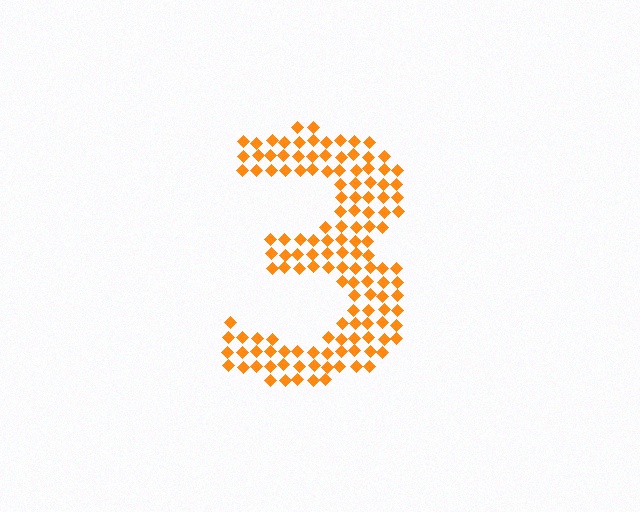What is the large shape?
The large shape is the digit 3.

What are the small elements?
The small elements are diamonds.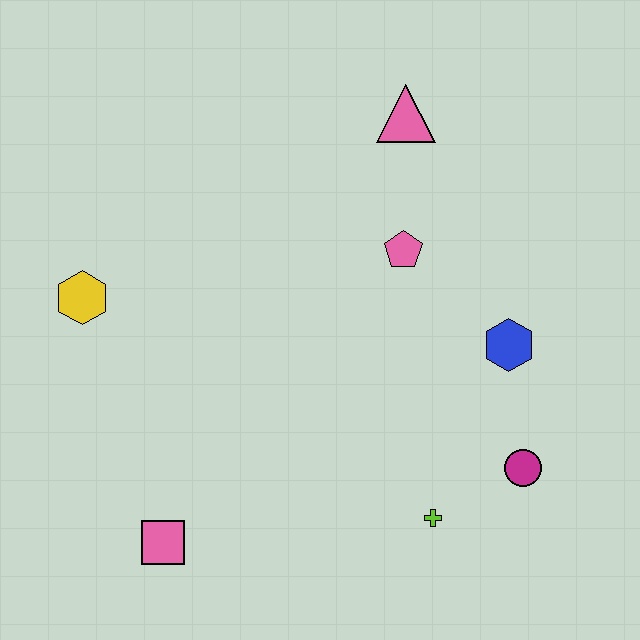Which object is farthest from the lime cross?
The yellow hexagon is farthest from the lime cross.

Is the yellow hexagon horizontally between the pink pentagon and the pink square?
No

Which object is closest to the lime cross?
The magenta circle is closest to the lime cross.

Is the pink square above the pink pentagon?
No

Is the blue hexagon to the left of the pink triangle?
No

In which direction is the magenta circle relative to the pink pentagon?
The magenta circle is below the pink pentagon.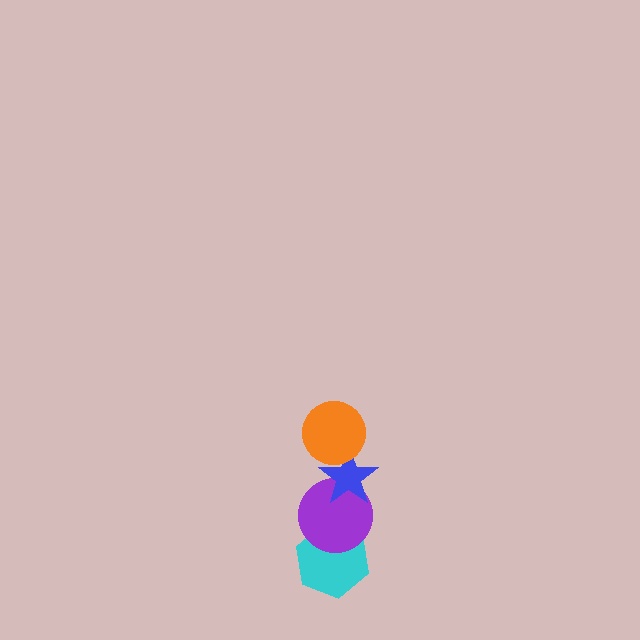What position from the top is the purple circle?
The purple circle is 3rd from the top.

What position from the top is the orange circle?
The orange circle is 1st from the top.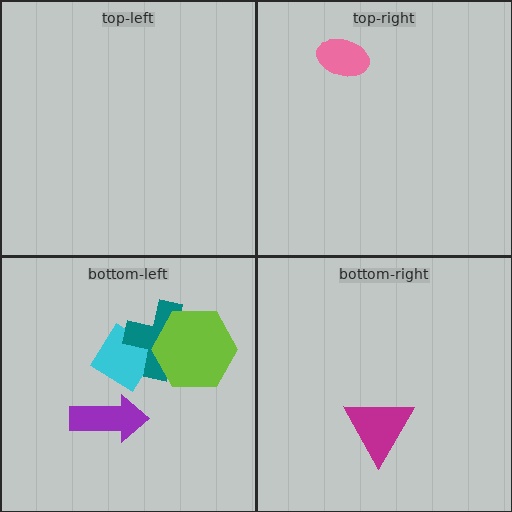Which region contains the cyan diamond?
The bottom-left region.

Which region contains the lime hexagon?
The bottom-left region.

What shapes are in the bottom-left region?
The purple arrow, the cyan diamond, the teal cross, the lime hexagon.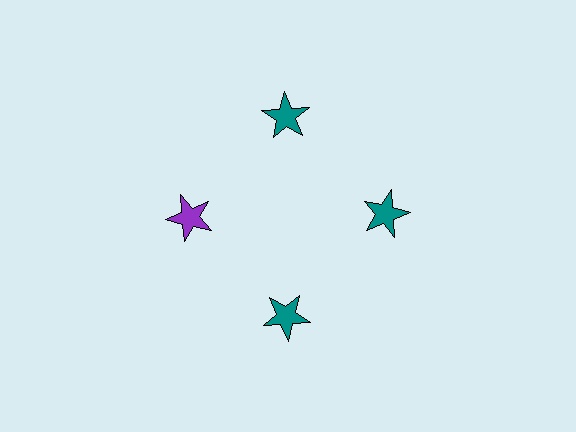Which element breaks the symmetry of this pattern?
The purple star at roughly the 9 o'clock position breaks the symmetry. All other shapes are teal stars.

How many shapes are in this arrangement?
There are 4 shapes arranged in a ring pattern.